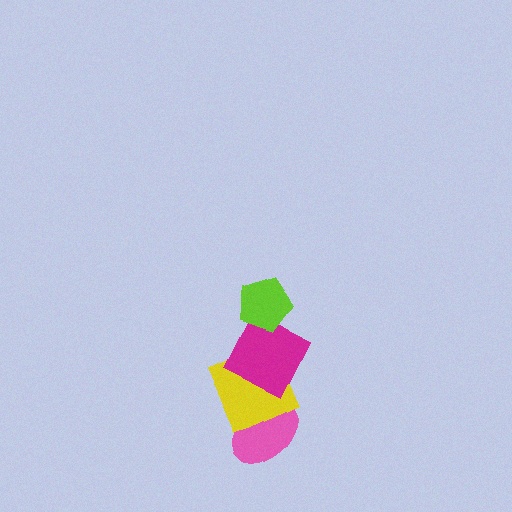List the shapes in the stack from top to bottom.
From top to bottom: the lime pentagon, the magenta square, the yellow square, the pink ellipse.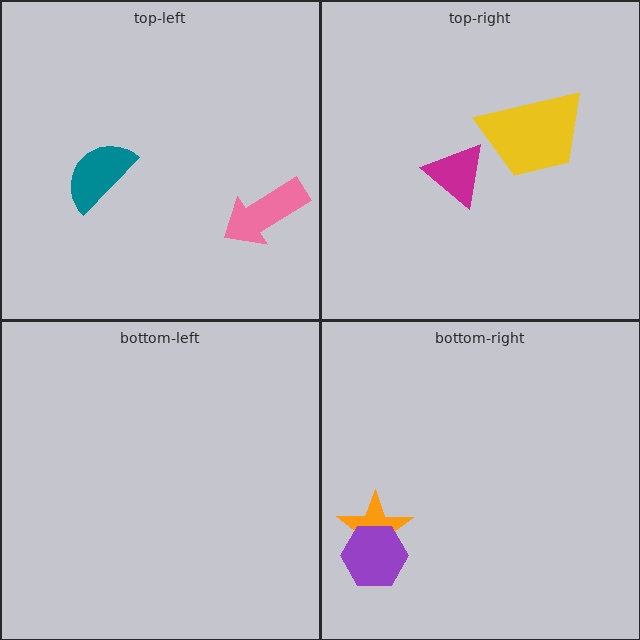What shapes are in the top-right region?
The yellow trapezoid, the magenta triangle.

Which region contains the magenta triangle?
The top-right region.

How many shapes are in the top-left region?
2.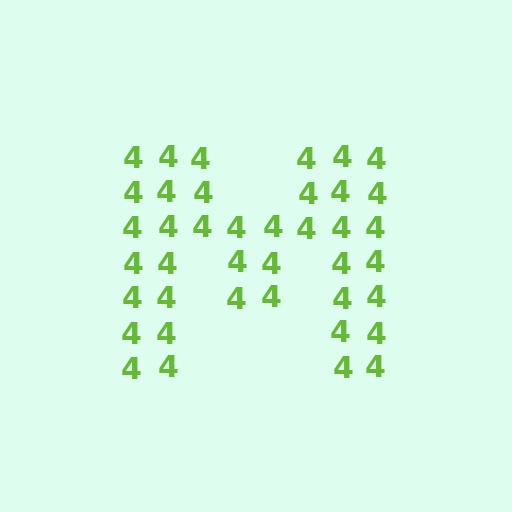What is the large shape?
The large shape is the letter M.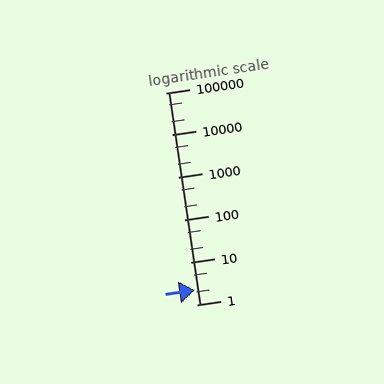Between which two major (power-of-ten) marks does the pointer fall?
The pointer is between 1 and 10.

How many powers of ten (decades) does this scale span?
The scale spans 5 decades, from 1 to 100000.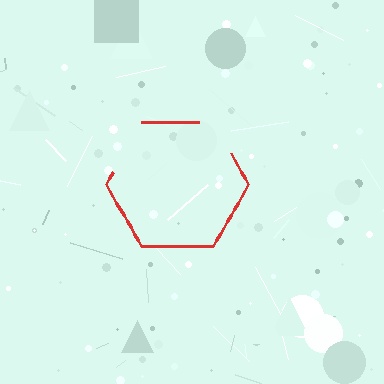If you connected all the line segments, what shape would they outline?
They would outline a hexagon.